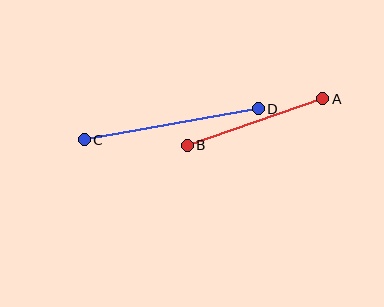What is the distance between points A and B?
The distance is approximately 143 pixels.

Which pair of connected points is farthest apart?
Points C and D are farthest apart.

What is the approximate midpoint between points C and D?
The midpoint is at approximately (171, 124) pixels.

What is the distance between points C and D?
The distance is approximately 177 pixels.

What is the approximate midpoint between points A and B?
The midpoint is at approximately (255, 122) pixels.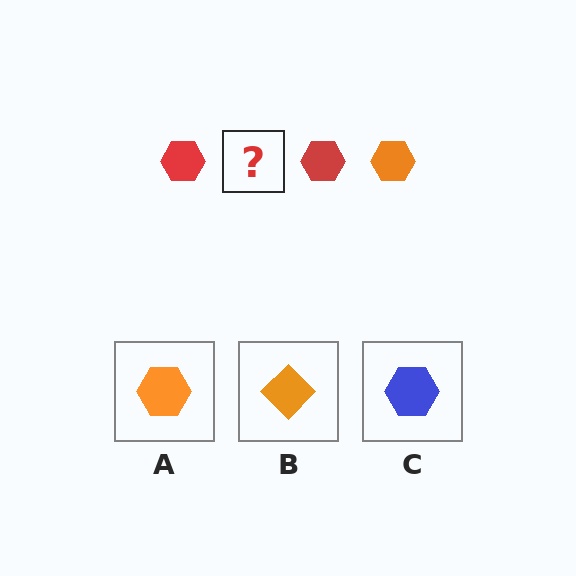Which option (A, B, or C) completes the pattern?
A.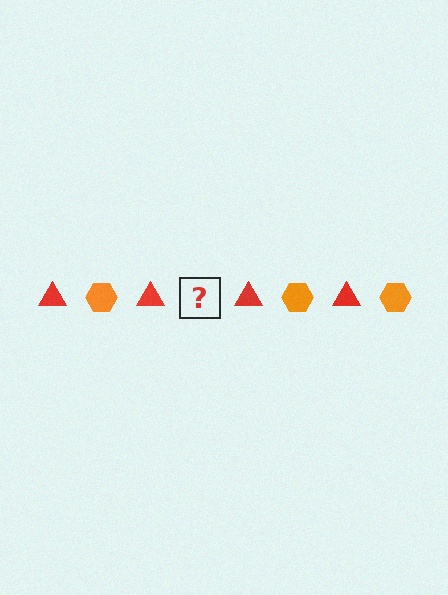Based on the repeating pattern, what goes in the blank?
The blank should be an orange hexagon.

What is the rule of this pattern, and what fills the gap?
The rule is that the pattern alternates between red triangle and orange hexagon. The gap should be filled with an orange hexagon.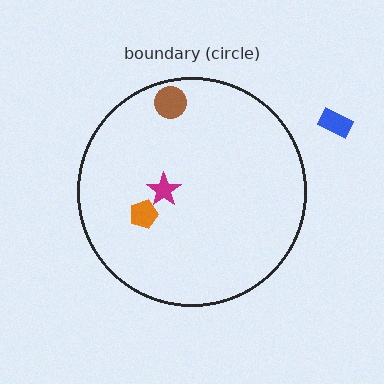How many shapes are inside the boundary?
3 inside, 1 outside.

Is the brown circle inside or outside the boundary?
Inside.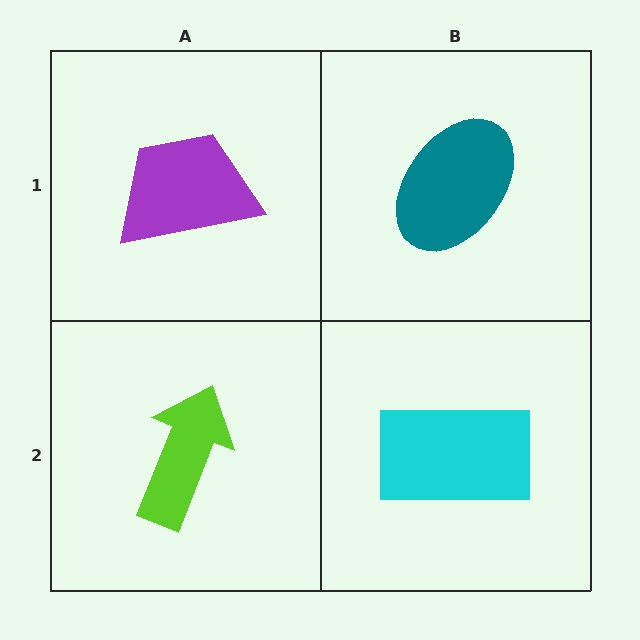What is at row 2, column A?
A lime arrow.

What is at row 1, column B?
A teal ellipse.